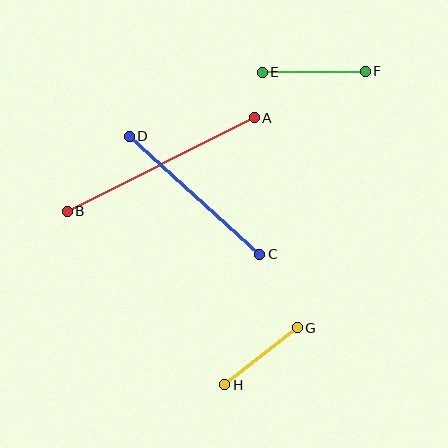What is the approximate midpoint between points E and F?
The midpoint is at approximately (314, 72) pixels.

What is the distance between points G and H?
The distance is approximately 92 pixels.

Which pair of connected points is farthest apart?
Points A and B are farthest apart.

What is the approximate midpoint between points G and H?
The midpoint is at approximately (261, 356) pixels.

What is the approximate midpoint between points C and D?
The midpoint is at approximately (194, 195) pixels.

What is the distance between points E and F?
The distance is approximately 103 pixels.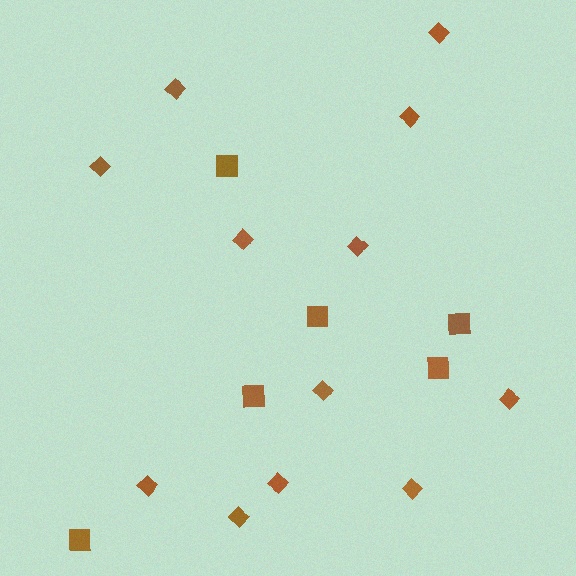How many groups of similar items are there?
There are 2 groups: one group of squares (6) and one group of diamonds (12).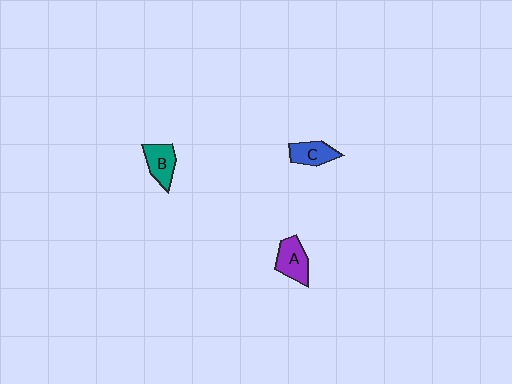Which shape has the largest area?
Shape A (purple).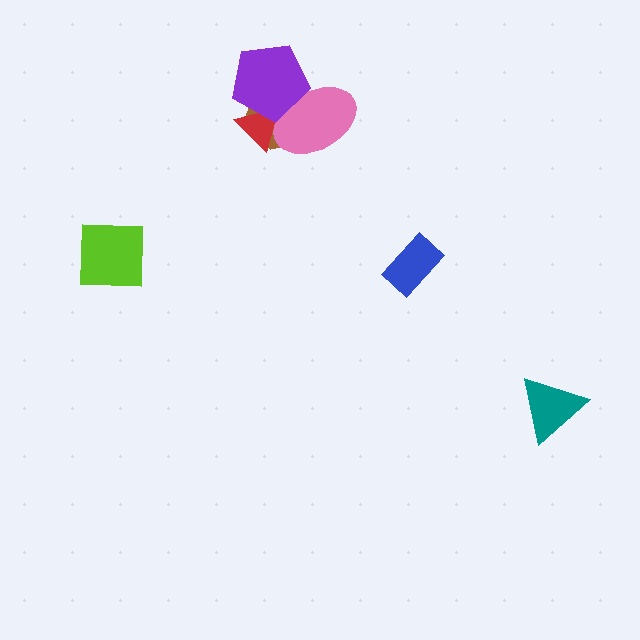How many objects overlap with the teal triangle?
0 objects overlap with the teal triangle.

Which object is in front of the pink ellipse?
The purple pentagon is in front of the pink ellipse.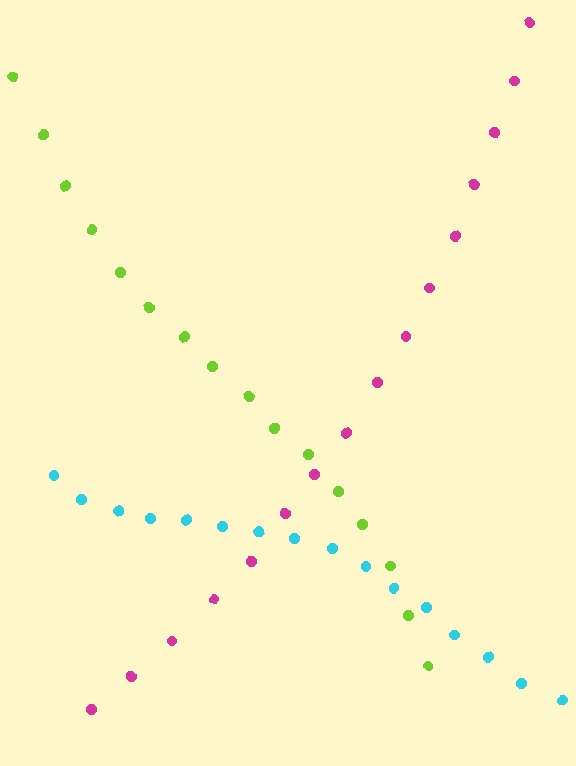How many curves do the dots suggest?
There are 3 distinct paths.